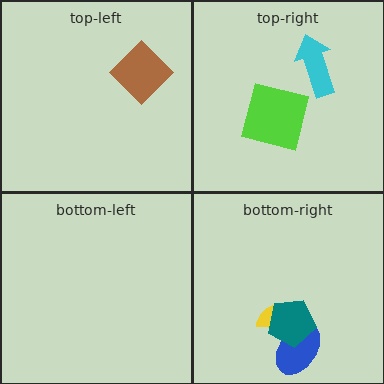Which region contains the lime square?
The top-right region.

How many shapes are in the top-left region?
1.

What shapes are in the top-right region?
The lime square, the cyan arrow.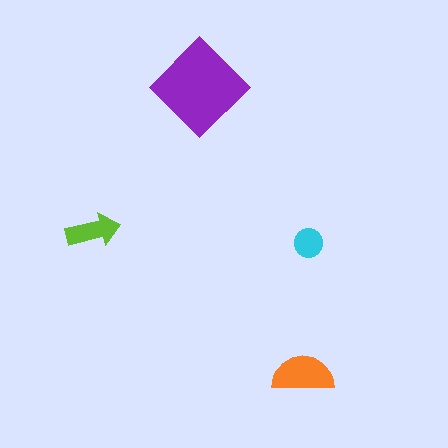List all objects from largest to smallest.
The purple diamond, the orange semicircle, the lime arrow, the cyan circle.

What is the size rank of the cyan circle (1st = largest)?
4th.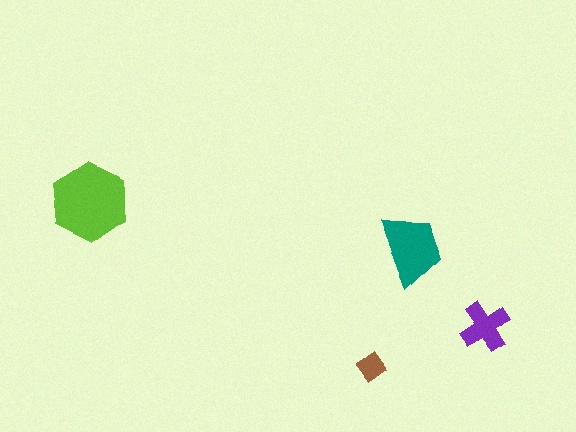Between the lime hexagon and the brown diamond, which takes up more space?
The lime hexagon.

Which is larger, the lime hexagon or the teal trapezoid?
The lime hexagon.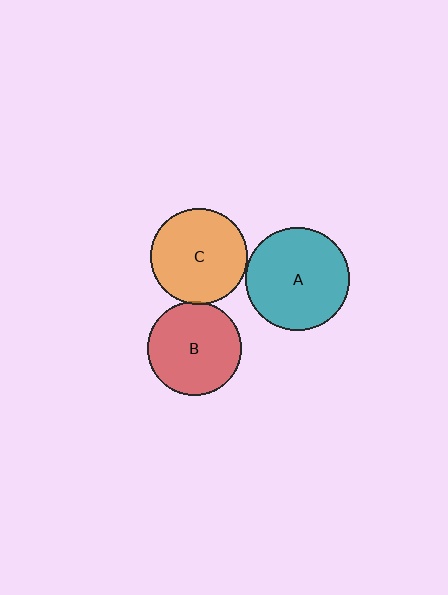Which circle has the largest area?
Circle A (teal).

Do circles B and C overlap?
Yes.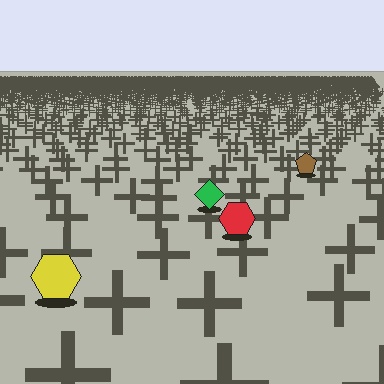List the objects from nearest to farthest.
From nearest to farthest: the yellow hexagon, the red hexagon, the green diamond, the brown pentagon.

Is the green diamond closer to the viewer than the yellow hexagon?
No. The yellow hexagon is closer — you can tell from the texture gradient: the ground texture is coarser near it.